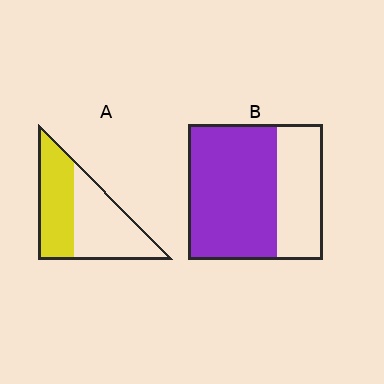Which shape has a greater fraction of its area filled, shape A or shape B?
Shape B.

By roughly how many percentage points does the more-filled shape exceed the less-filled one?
By roughly 20 percentage points (B over A).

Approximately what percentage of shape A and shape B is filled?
A is approximately 45% and B is approximately 65%.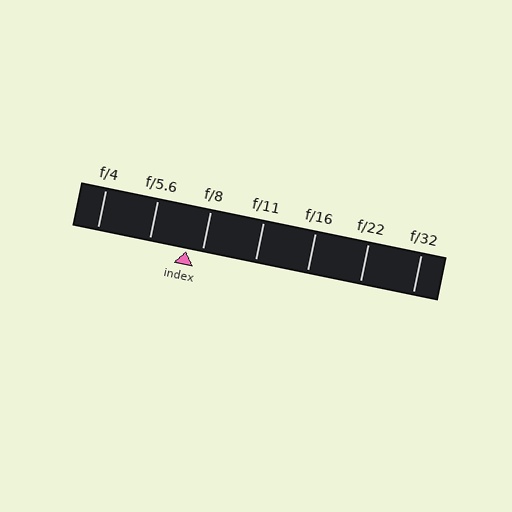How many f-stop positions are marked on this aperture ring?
There are 7 f-stop positions marked.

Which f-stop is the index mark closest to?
The index mark is closest to f/8.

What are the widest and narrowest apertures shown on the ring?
The widest aperture shown is f/4 and the narrowest is f/32.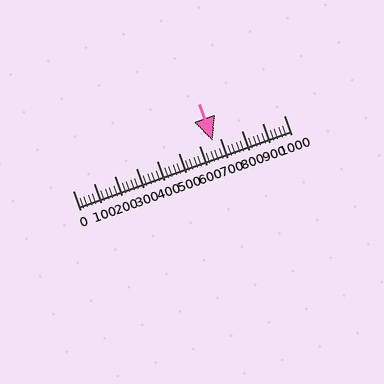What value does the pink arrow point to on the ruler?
The pink arrow points to approximately 663.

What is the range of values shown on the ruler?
The ruler shows values from 0 to 1000.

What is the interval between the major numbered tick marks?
The major tick marks are spaced 100 units apart.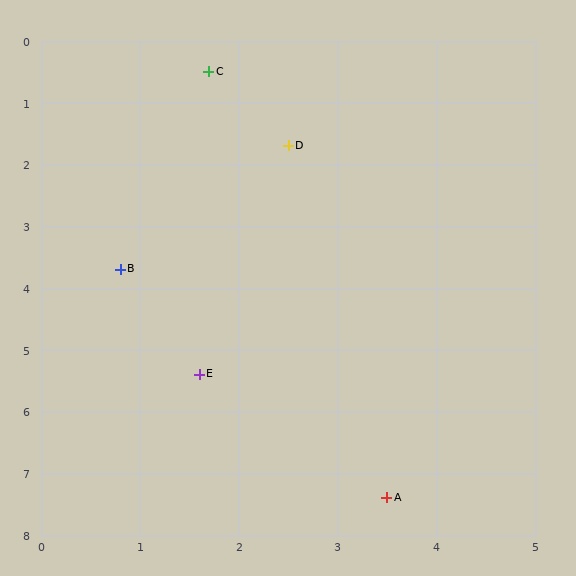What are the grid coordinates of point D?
Point D is at approximately (2.5, 1.7).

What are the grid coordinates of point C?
Point C is at approximately (1.7, 0.5).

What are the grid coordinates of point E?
Point E is at approximately (1.6, 5.4).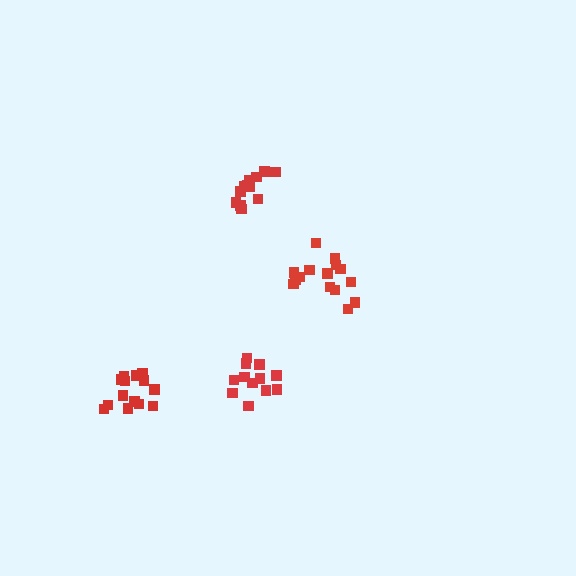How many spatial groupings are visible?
There are 4 spatial groupings.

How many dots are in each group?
Group 1: 13 dots, Group 2: 14 dots, Group 3: 12 dots, Group 4: 15 dots (54 total).